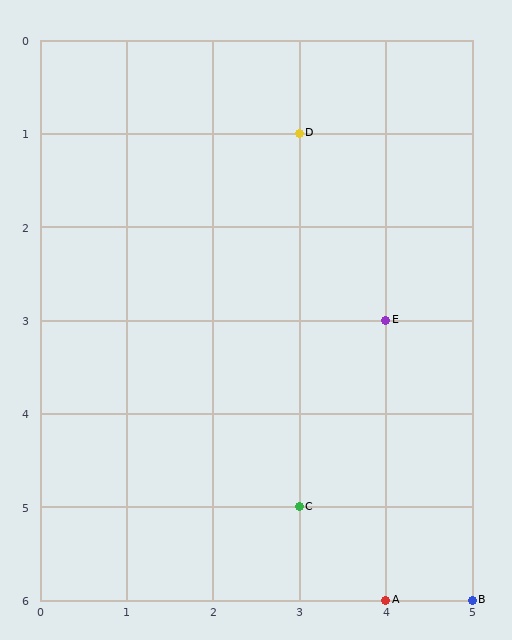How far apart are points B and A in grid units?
Points B and A are 1 column apart.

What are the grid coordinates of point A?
Point A is at grid coordinates (4, 6).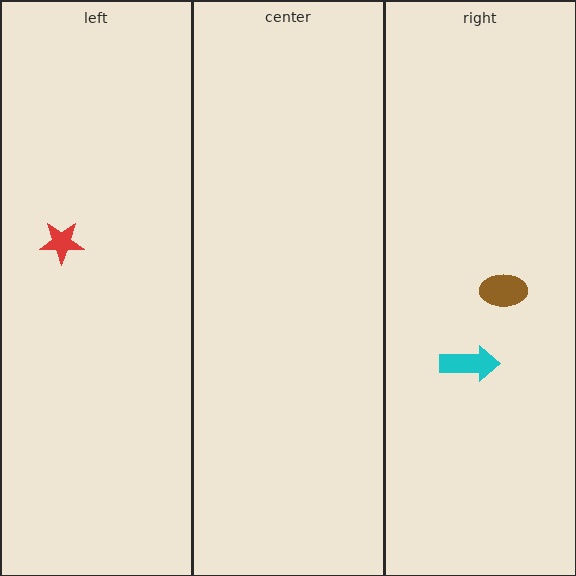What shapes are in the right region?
The brown ellipse, the cyan arrow.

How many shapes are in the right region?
2.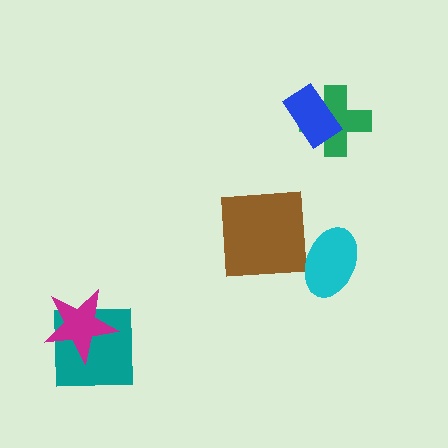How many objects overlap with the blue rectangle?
1 object overlaps with the blue rectangle.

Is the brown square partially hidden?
No, no other shape covers it.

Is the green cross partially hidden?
Yes, it is partially covered by another shape.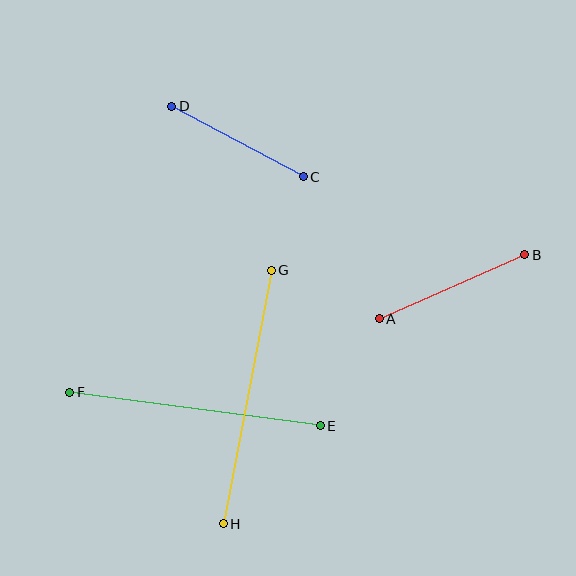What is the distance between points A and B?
The distance is approximately 159 pixels.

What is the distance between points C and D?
The distance is approximately 149 pixels.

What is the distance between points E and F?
The distance is approximately 253 pixels.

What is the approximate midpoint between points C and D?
The midpoint is at approximately (238, 141) pixels.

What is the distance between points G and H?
The distance is approximately 258 pixels.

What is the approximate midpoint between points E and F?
The midpoint is at approximately (195, 409) pixels.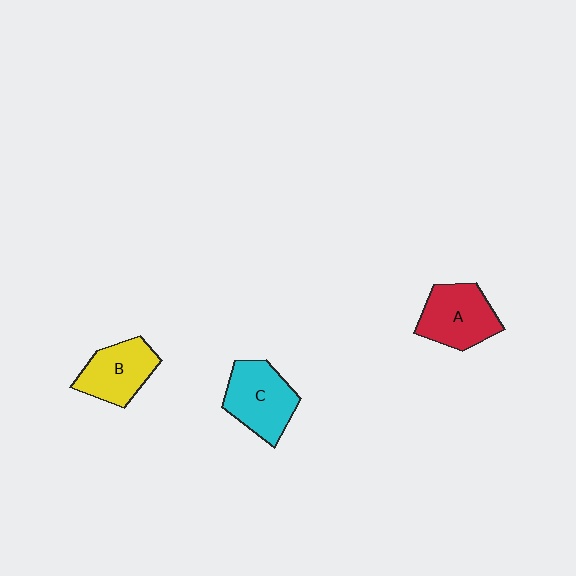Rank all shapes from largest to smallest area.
From largest to smallest: C (cyan), A (red), B (yellow).